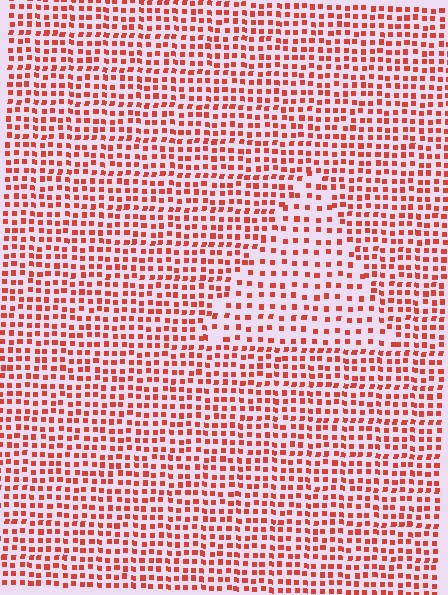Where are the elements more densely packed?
The elements are more densely packed outside the triangle boundary.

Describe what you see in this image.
The image contains small red elements arranged at two different densities. A triangle-shaped region is visible where the elements are less densely packed than the surrounding area.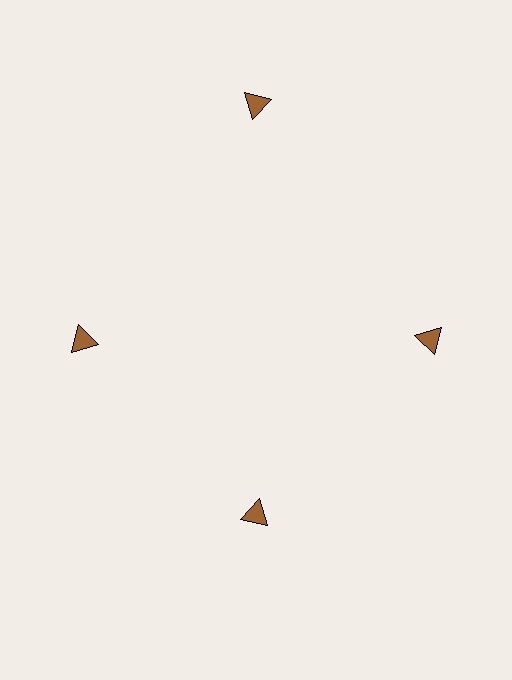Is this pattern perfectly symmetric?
No. The 4 brown triangles are arranged in a ring, but one element near the 12 o'clock position is pushed outward from the center, breaking the 4-fold rotational symmetry.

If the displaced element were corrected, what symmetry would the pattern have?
It would have 4-fold rotational symmetry — the pattern would map onto itself every 90 degrees.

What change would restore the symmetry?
The symmetry would be restored by moving it inward, back onto the ring so that all 4 triangles sit at equal angles and equal distance from the center.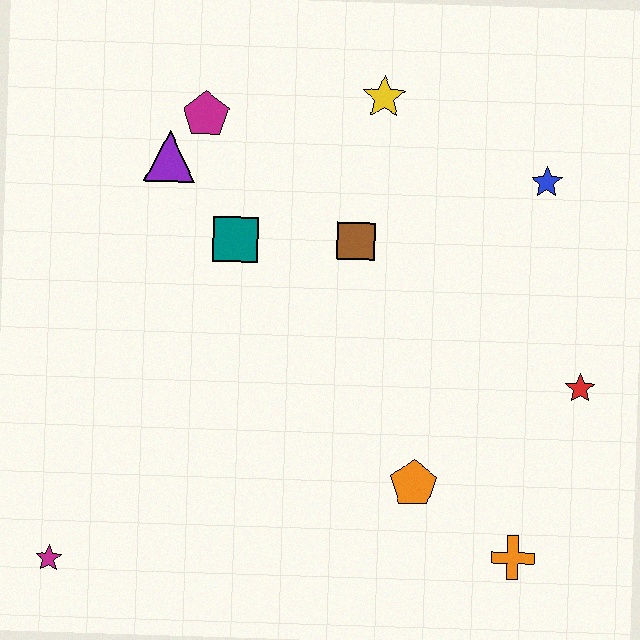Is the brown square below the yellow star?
Yes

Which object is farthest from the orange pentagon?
The magenta pentagon is farthest from the orange pentagon.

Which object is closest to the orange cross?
The orange pentagon is closest to the orange cross.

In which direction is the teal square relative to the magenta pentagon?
The teal square is below the magenta pentagon.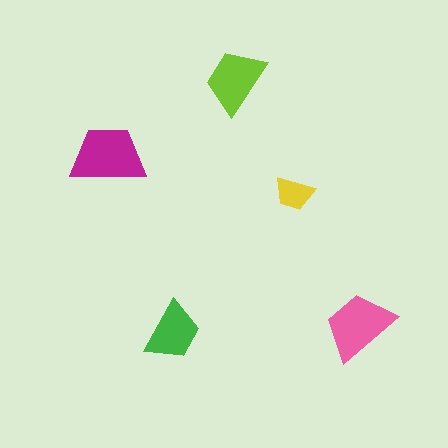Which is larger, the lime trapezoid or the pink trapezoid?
The pink one.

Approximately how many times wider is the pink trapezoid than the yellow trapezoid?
About 2 times wider.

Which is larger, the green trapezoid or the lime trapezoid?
The lime one.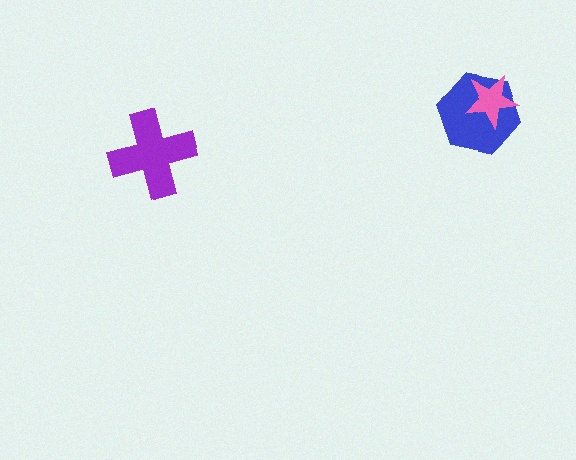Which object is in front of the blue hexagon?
The pink star is in front of the blue hexagon.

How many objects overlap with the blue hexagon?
1 object overlaps with the blue hexagon.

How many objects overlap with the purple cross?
0 objects overlap with the purple cross.